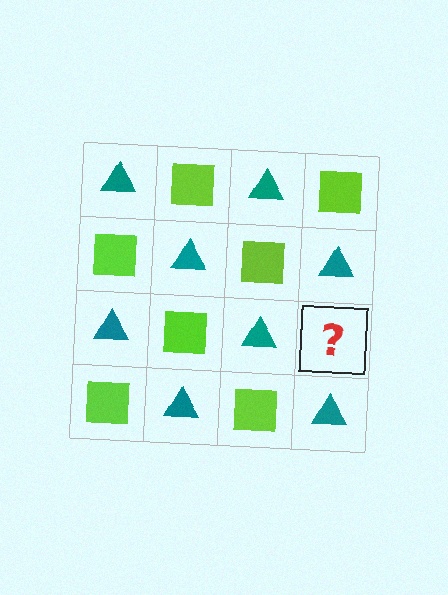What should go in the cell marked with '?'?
The missing cell should contain a lime square.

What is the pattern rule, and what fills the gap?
The rule is that it alternates teal triangle and lime square in a checkerboard pattern. The gap should be filled with a lime square.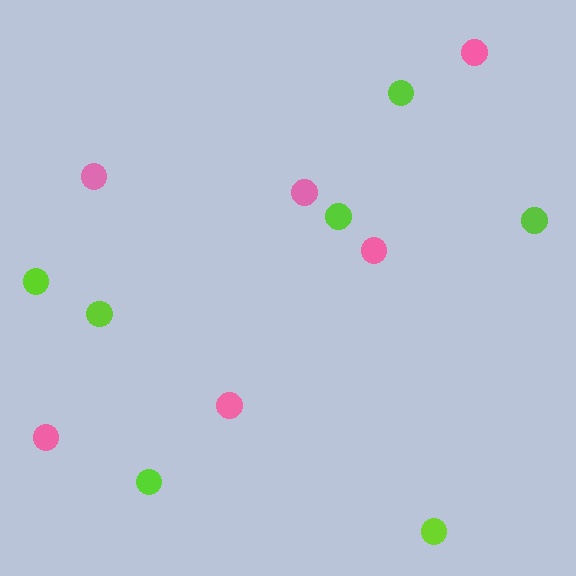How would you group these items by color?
There are 2 groups: one group of pink circles (6) and one group of lime circles (7).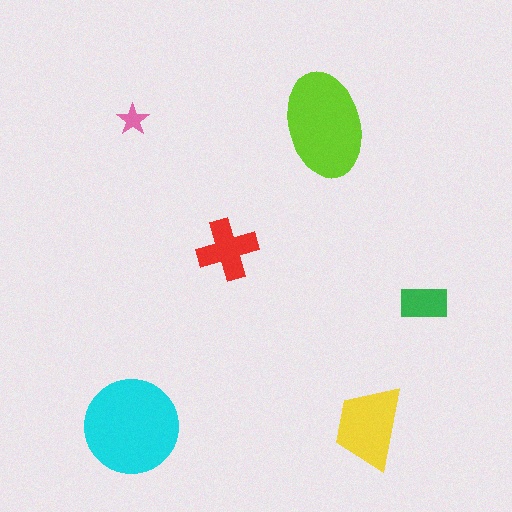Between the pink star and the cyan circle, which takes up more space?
The cyan circle.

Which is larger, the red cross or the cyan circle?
The cyan circle.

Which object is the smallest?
The pink star.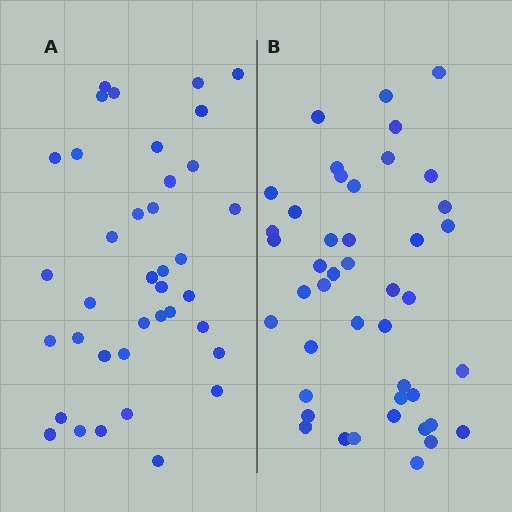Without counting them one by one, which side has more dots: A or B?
Region B (the right region) has more dots.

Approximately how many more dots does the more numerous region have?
Region B has about 6 more dots than region A.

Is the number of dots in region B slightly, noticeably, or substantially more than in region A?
Region B has only slightly more — the two regions are fairly close. The ratio is roughly 1.2 to 1.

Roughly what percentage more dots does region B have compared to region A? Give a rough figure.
About 15% more.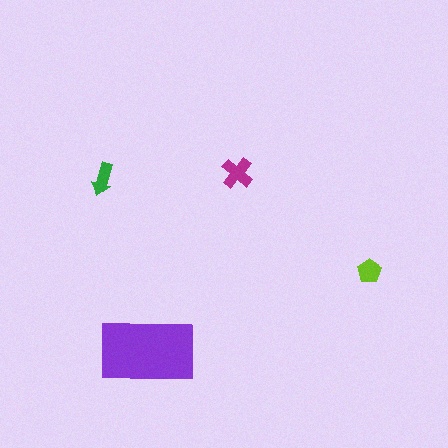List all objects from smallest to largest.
The green arrow, the lime pentagon, the magenta cross, the purple rectangle.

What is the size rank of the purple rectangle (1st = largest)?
1st.